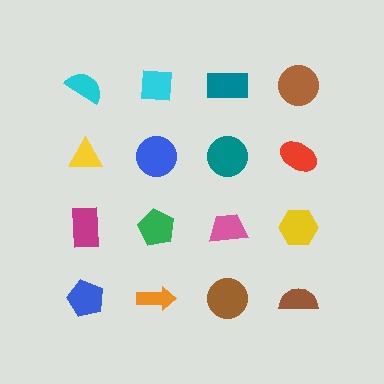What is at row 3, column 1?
A magenta rectangle.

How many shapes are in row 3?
4 shapes.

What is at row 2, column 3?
A teal circle.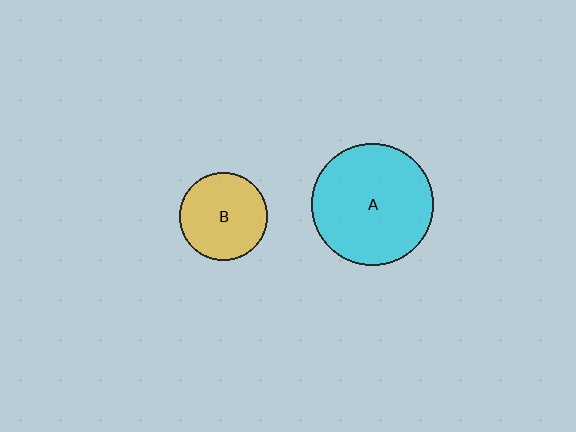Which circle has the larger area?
Circle A (cyan).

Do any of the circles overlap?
No, none of the circles overlap.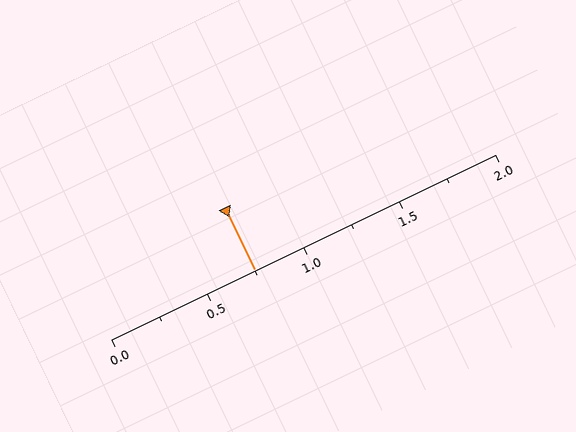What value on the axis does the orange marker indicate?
The marker indicates approximately 0.75.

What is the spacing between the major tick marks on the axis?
The major ticks are spaced 0.5 apart.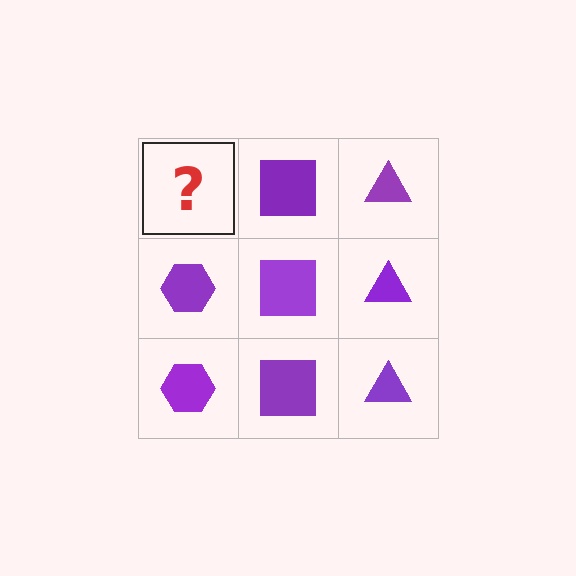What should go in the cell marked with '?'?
The missing cell should contain a purple hexagon.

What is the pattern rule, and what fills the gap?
The rule is that each column has a consistent shape. The gap should be filled with a purple hexagon.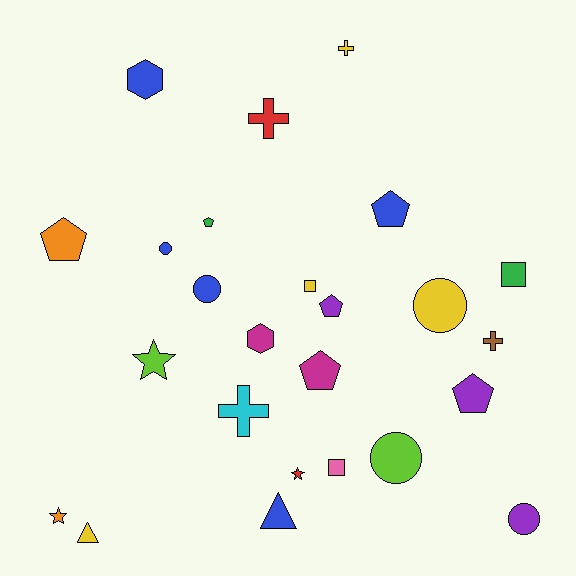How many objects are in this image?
There are 25 objects.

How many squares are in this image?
There are 3 squares.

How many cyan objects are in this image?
There is 1 cyan object.